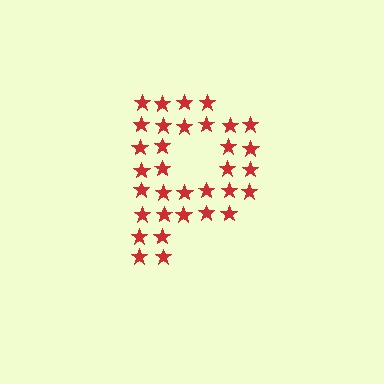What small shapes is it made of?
It is made of small stars.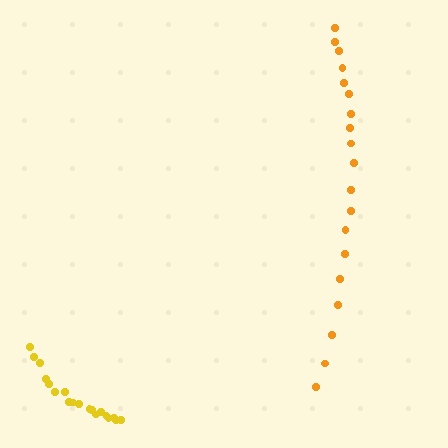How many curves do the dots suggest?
There are 2 distinct paths.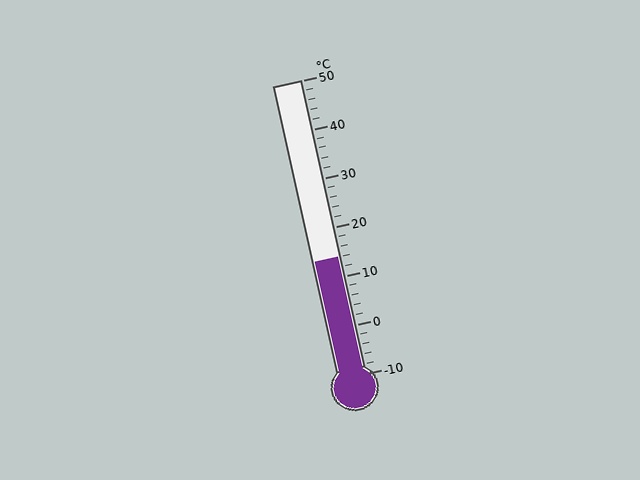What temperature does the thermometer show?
The thermometer shows approximately 14°C.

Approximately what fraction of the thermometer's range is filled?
The thermometer is filled to approximately 40% of its range.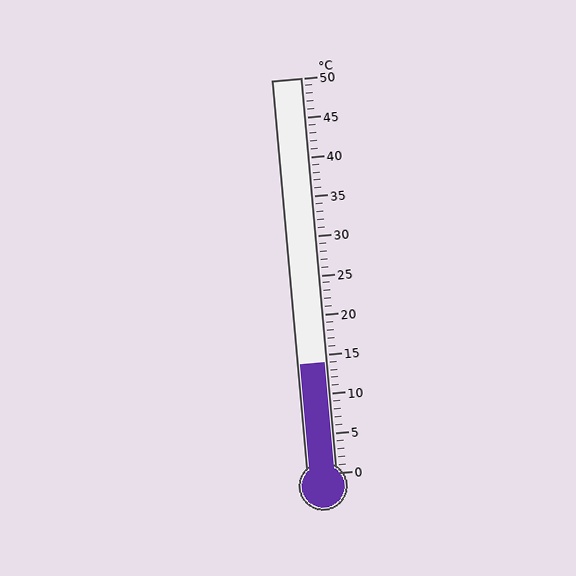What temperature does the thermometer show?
The thermometer shows approximately 14°C.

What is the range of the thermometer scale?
The thermometer scale ranges from 0°C to 50°C.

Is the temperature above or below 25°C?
The temperature is below 25°C.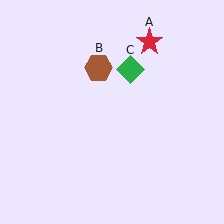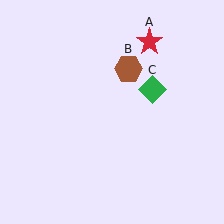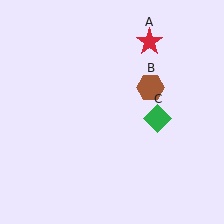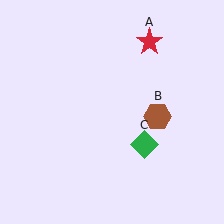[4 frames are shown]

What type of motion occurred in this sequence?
The brown hexagon (object B), green diamond (object C) rotated clockwise around the center of the scene.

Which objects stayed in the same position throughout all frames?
Red star (object A) remained stationary.